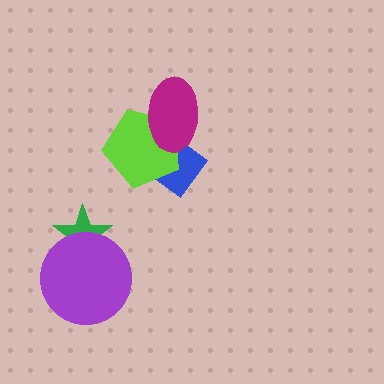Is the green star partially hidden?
Yes, it is partially covered by another shape.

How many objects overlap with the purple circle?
1 object overlaps with the purple circle.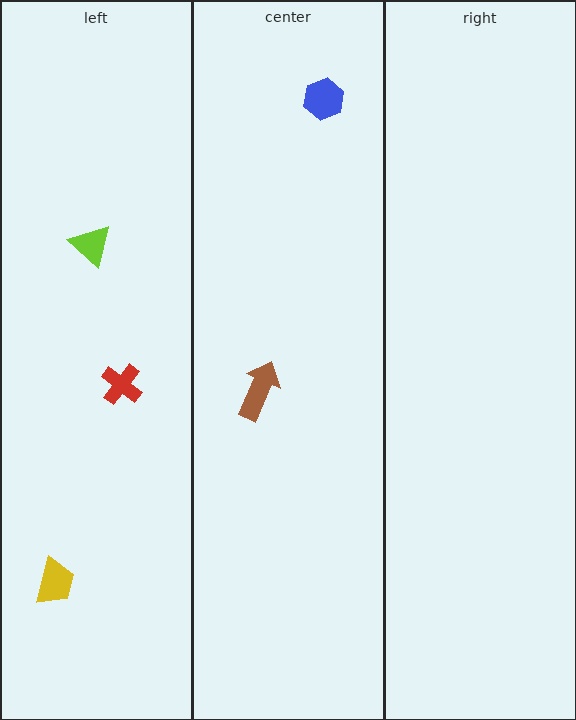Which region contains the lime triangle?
The left region.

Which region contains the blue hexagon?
The center region.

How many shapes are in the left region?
3.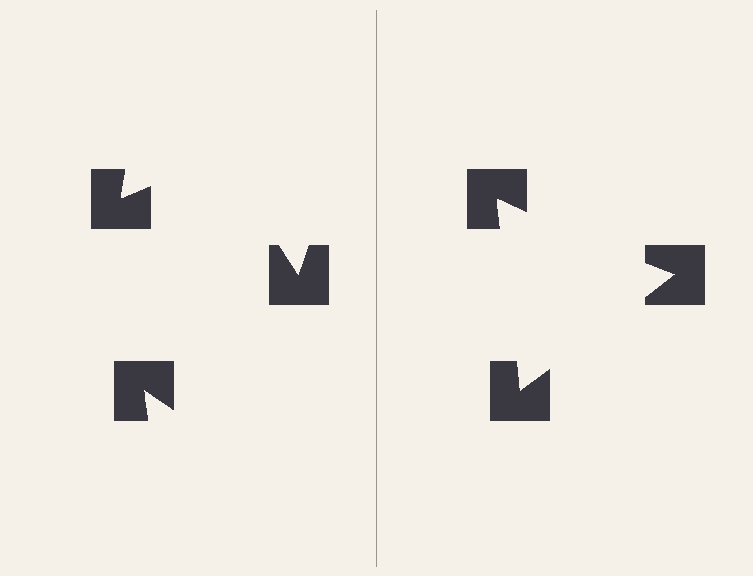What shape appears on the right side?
An illusory triangle.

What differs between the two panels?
The notched squares are positioned identically on both sides; only the wedge orientations differ. On the right they align to a triangle; on the left they are misaligned.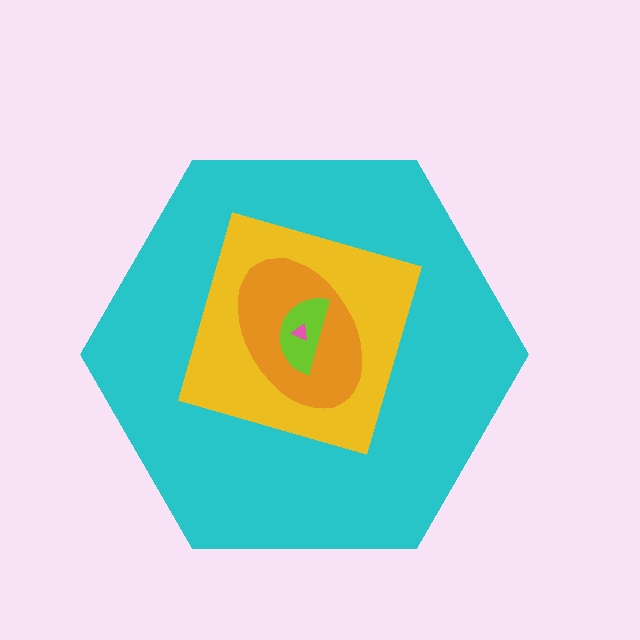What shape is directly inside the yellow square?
The orange ellipse.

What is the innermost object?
The pink triangle.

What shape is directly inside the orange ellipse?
The lime semicircle.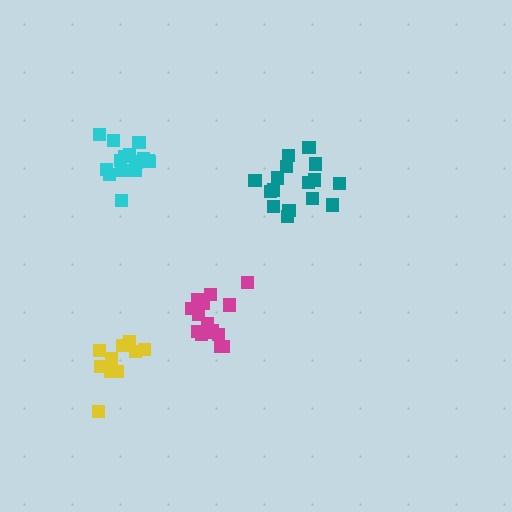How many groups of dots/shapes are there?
There are 4 groups.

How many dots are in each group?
Group 1: 16 dots, Group 2: 15 dots, Group 3: 11 dots, Group 4: 16 dots (58 total).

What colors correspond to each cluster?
The clusters are colored: teal, magenta, yellow, cyan.